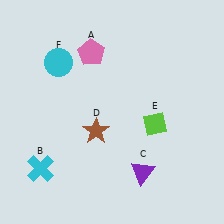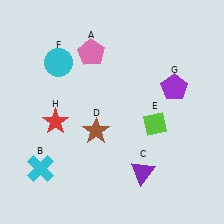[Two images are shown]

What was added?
A purple pentagon (G), a red star (H) were added in Image 2.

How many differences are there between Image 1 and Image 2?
There are 2 differences between the two images.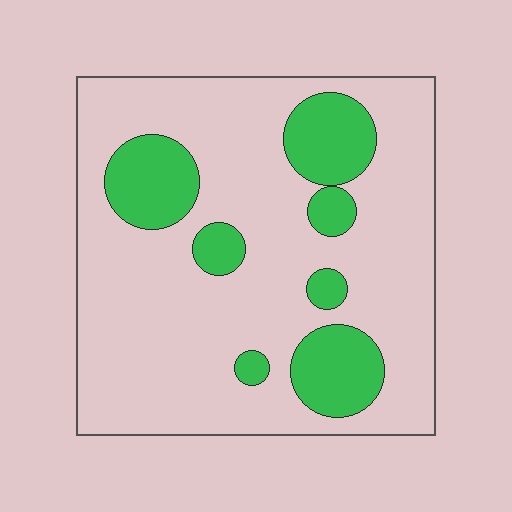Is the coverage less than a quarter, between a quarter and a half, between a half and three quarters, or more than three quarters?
Less than a quarter.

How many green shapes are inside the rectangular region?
7.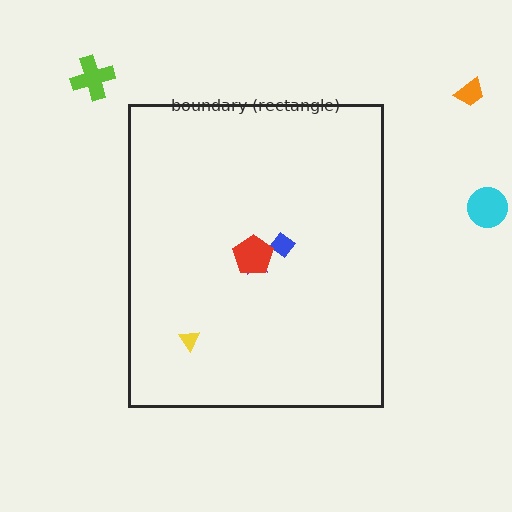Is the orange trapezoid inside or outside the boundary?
Outside.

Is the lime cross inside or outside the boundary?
Outside.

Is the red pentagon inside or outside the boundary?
Inside.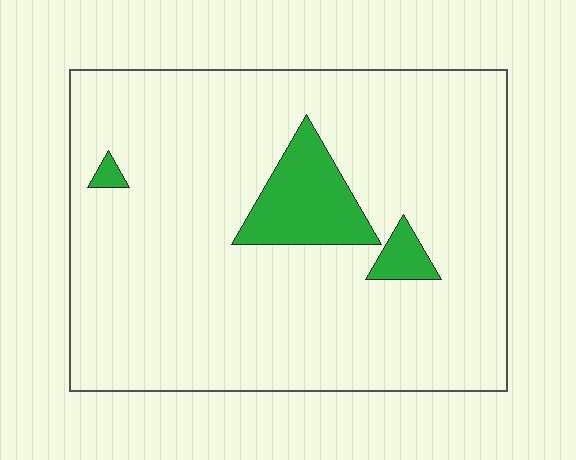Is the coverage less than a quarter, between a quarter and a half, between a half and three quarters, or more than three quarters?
Less than a quarter.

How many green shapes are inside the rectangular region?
3.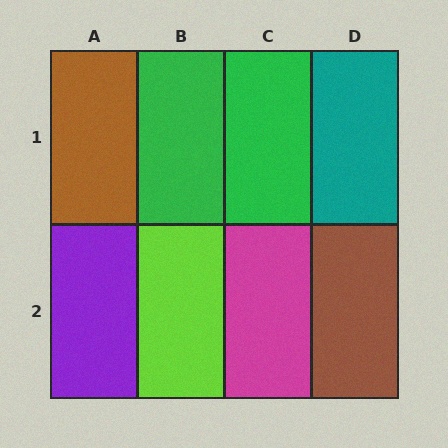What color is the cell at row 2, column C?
Magenta.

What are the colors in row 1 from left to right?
Brown, green, green, teal.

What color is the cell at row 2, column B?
Lime.